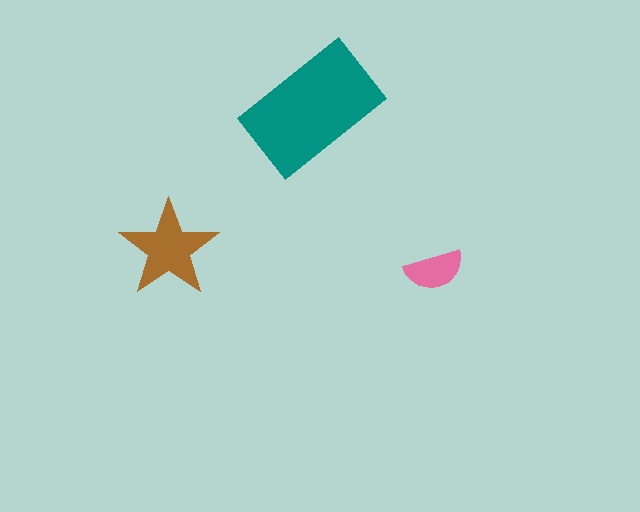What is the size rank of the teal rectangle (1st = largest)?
1st.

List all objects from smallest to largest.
The pink semicircle, the brown star, the teal rectangle.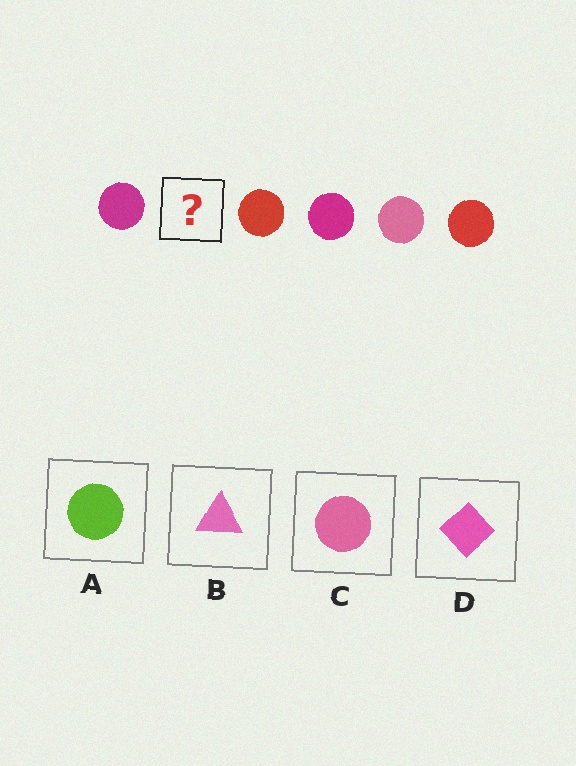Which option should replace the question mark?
Option C.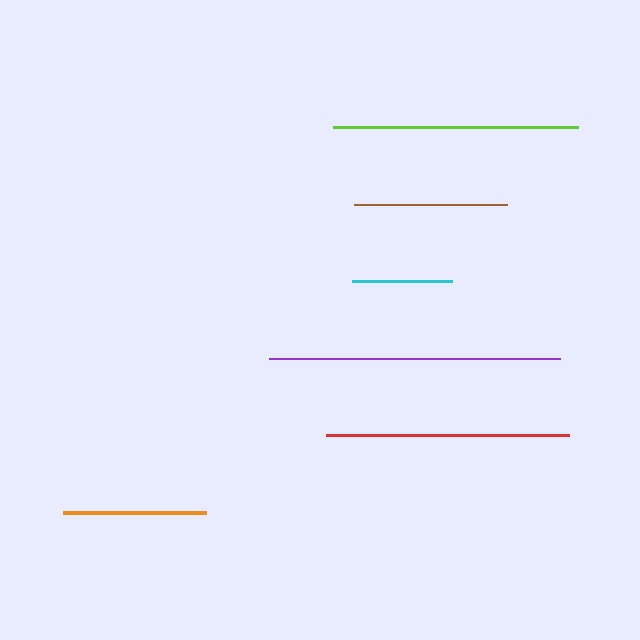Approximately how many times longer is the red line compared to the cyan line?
The red line is approximately 2.4 times the length of the cyan line.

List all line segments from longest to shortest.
From longest to shortest: purple, lime, red, brown, orange, cyan.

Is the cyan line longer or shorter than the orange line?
The orange line is longer than the cyan line.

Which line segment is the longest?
The purple line is the longest at approximately 292 pixels.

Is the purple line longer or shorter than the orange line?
The purple line is longer than the orange line.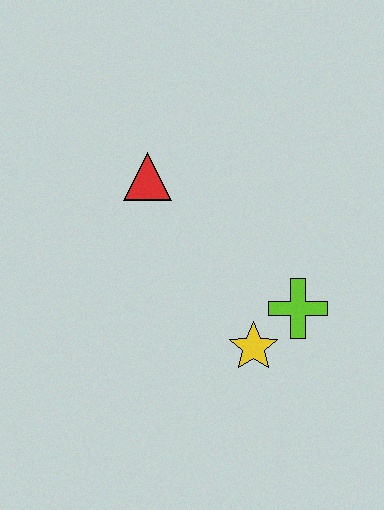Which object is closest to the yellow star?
The lime cross is closest to the yellow star.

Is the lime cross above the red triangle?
No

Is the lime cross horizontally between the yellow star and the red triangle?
No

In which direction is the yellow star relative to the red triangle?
The yellow star is below the red triangle.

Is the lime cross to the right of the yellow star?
Yes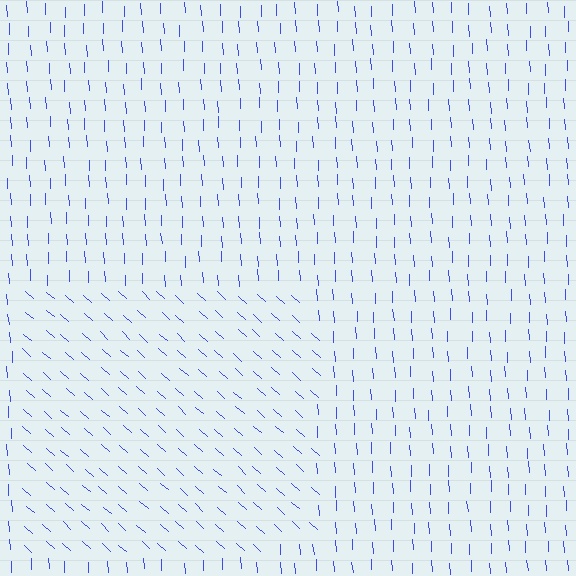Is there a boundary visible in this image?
Yes, there is a texture boundary formed by a change in line orientation.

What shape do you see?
I see a rectangle.